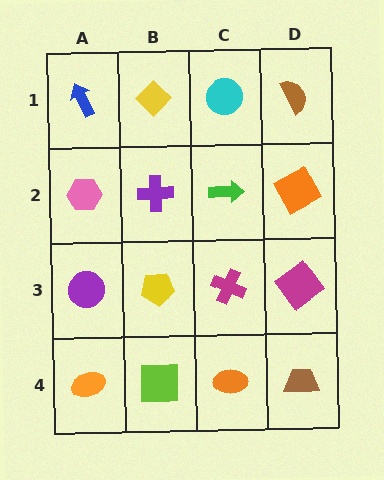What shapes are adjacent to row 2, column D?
A brown semicircle (row 1, column D), a magenta diamond (row 3, column D), a green arrow (row 2, column C).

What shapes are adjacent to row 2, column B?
A yellow diamond (row 1, column B), a yellow pentagon (row 3, column B), a pink hexagon (row 2, column A), a green arrow (row 2, column C).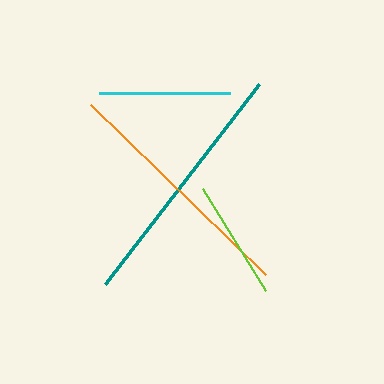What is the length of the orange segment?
The orange segment is approximately 244 pixels long.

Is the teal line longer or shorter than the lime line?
The teal line is longer than the lime line.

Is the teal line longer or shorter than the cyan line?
The teal line is longer than the cyan line.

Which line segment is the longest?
The teal line is the longest at approximately 252 pixels.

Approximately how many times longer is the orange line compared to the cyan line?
The orange line is approximately 1.9 times the length of the cyan line.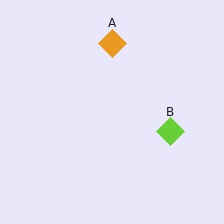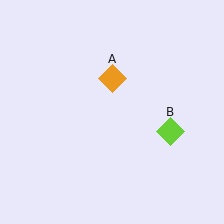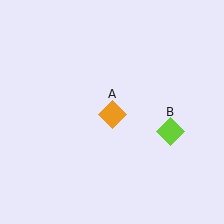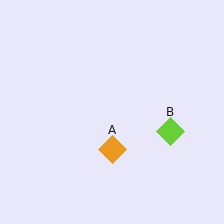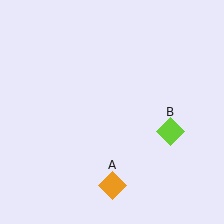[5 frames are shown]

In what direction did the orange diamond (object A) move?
The orange diamond (object A) moved down.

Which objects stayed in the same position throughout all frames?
Lime diamond (object B) remained stationary.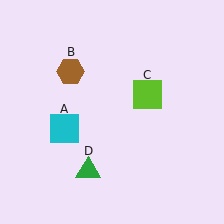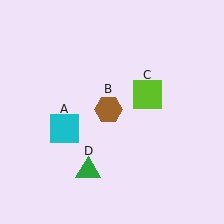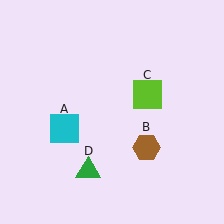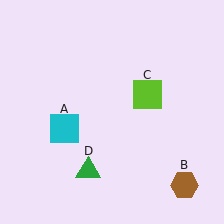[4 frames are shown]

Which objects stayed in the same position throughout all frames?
Cyan square (object A) and lime square (object C) and green triangle (object D) remained stationary.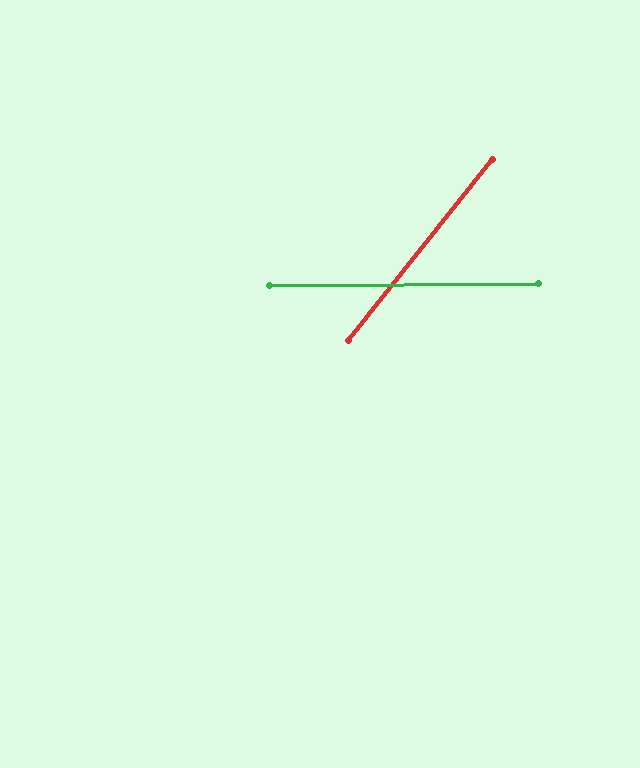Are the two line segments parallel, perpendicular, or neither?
Neither parallel nor perpendicular — they differ by about 51°.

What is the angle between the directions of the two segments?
Approximately 51 degrees.